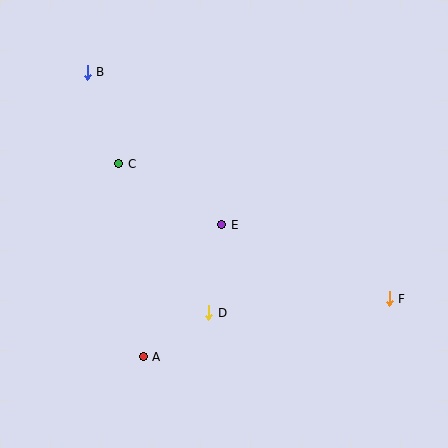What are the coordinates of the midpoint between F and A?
The midpoint between F and A is at (266, 328).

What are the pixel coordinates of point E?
Point E is at (222, 225).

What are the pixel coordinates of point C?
Point C is at (119, 164).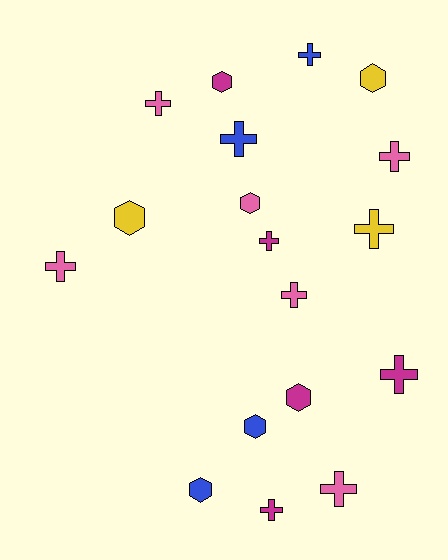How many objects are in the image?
There are 18 objects.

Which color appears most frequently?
Pink, with 6 objects.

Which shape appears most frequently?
Cross, with 11 objects.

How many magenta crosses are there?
There are 3 magenta crosses.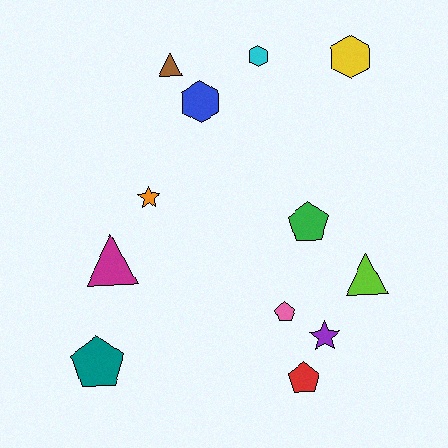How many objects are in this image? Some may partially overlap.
There are 12 objects.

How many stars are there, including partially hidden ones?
There are 2 stars.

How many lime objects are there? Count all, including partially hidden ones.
There is 1 lime object.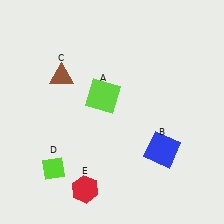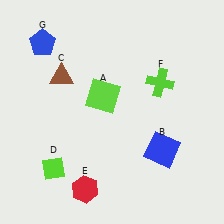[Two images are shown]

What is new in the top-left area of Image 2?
A blue pentagon (G) was added in the top-left area of Image 2.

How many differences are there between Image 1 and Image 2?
There are 2 differences between the two images.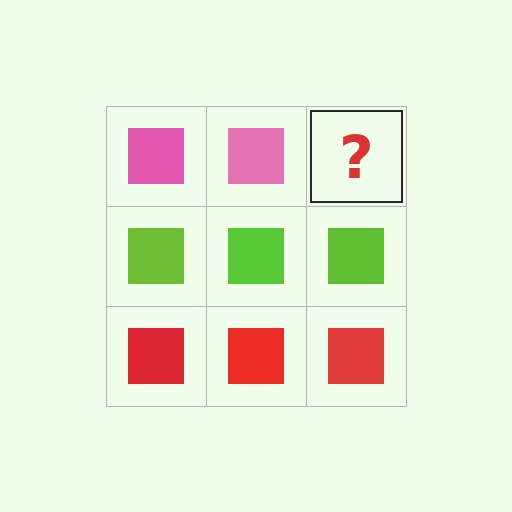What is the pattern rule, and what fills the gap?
The rule is that each row has a consistent color. The gap should be filled with a pink square.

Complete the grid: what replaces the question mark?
The question mark should be replaced with a pink square.